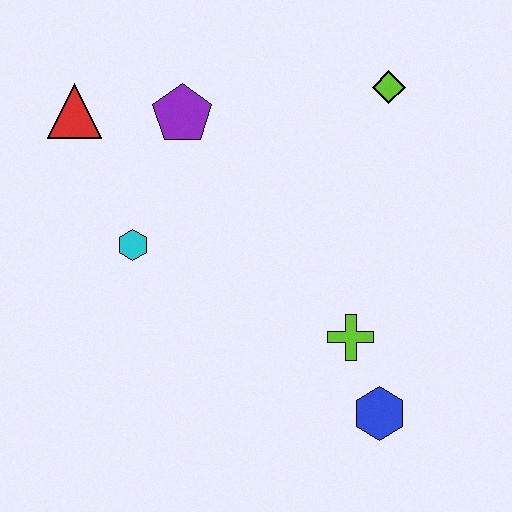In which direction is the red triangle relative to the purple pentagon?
The red triangle is to the left of the purple pentagon.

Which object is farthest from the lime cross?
The red triangle is farthest from the lime cross.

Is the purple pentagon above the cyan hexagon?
Yes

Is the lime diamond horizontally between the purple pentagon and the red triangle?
No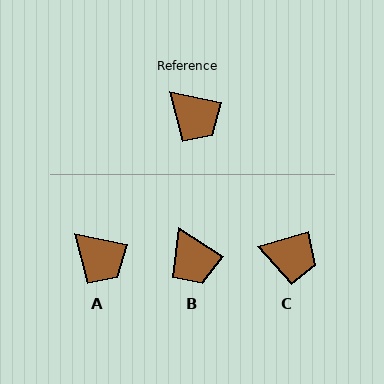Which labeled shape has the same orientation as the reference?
A.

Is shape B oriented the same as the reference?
No, it is off by about 21 degrees.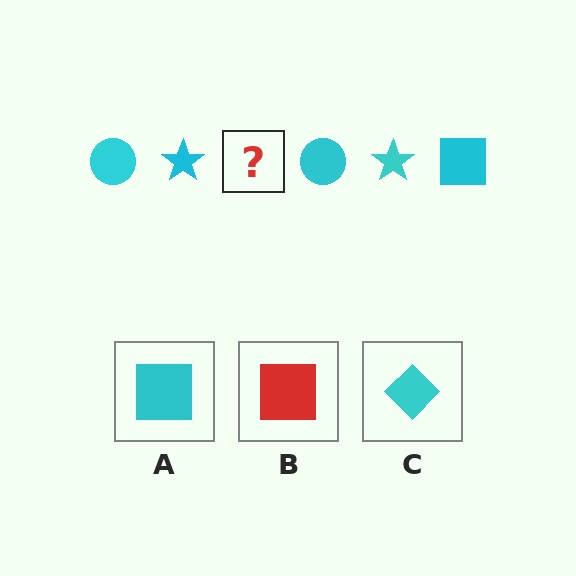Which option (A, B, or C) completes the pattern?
A.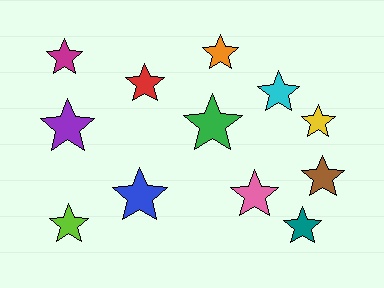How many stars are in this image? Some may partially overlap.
There are 12 stars.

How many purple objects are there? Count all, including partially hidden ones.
There is 1 purple object.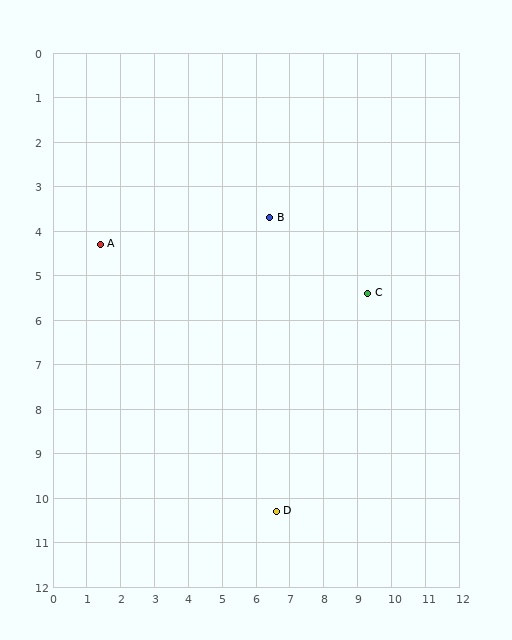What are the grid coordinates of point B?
Point B is at approximately (6.4, 3.7).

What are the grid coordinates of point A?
Point A is at approximately (1.4, 4.3).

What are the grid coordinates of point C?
Point C is at approximately (9.3, 5.4).